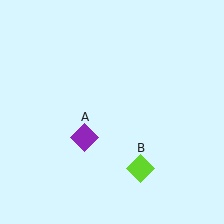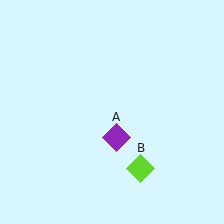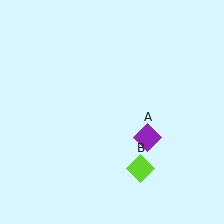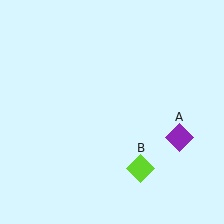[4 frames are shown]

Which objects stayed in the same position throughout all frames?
Lime diamond (object B) remained stationary.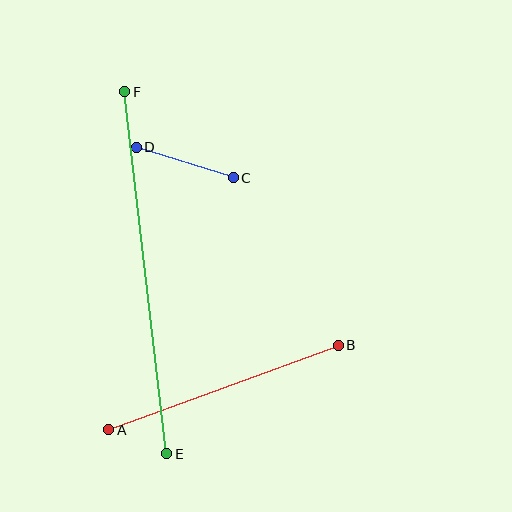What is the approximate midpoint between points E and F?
The midpoint is at approximately (146, 273) pixels.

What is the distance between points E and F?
The distance is approximately 365 pixels.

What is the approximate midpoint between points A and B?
The midpoint is at approximately (223, 387) pixels.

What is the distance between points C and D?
The distance is approximately 102 pixels.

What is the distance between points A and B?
The distance is approximately 245 pixels.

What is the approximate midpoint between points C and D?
The midpoint is at approximately (185, 163) pixels.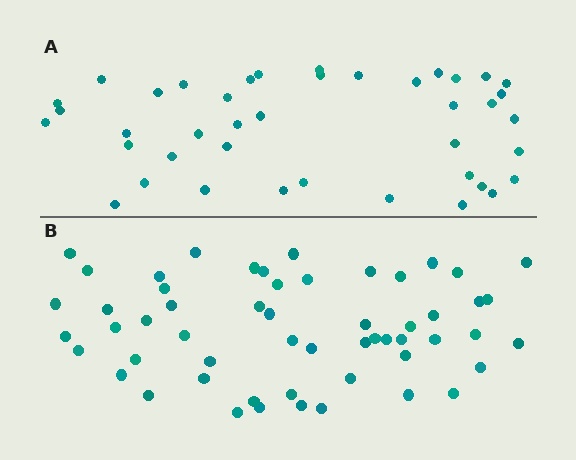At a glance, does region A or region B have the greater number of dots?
Region B (the bottom region) has more dots.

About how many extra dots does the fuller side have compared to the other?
Region B has approximately 15 more dots than region A.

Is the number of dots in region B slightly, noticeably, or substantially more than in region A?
Region B has noticeably more, but not dramatically so. The ratio is roughly 1.3 to 1.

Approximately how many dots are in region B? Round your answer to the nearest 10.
About 60 dots. (The exact count is 55, which rounds to 60.)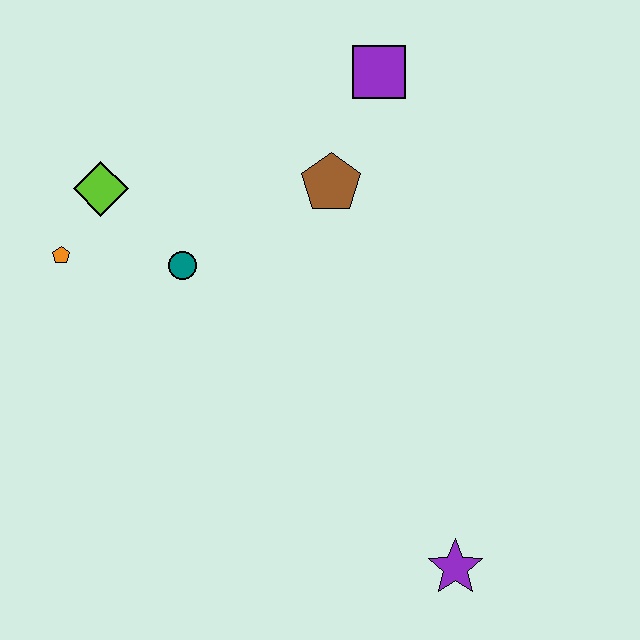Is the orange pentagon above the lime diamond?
No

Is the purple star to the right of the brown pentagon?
Yes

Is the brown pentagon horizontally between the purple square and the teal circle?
Yes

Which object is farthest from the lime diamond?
The purple star is farthest from the lime diamond.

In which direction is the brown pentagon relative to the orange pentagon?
The brown pentagon is to the right of the orange pentagon.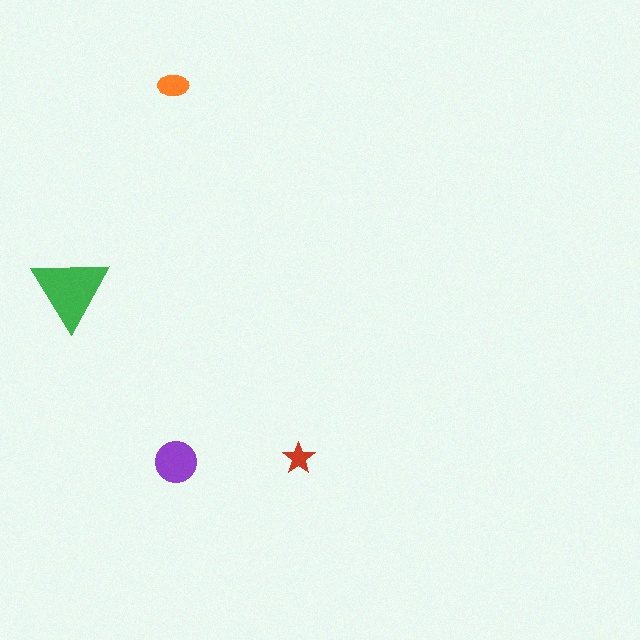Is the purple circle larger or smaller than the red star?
Larger.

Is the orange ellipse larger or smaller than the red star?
Larger.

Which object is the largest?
The green triangle.